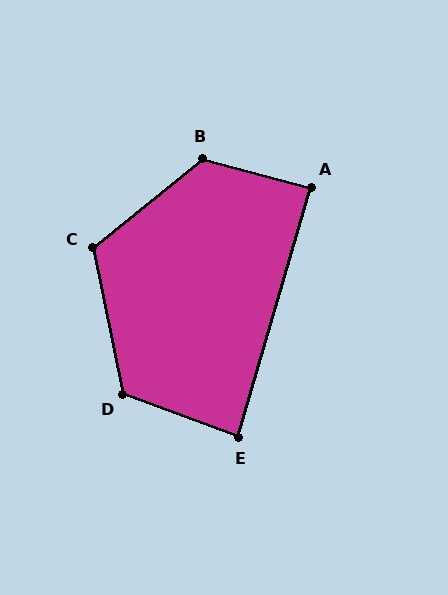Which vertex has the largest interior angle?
B, at approximately 126 degrees.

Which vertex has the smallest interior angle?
E, at approximately 86 degrees.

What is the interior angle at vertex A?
Approximately 89 degrees (approximately right).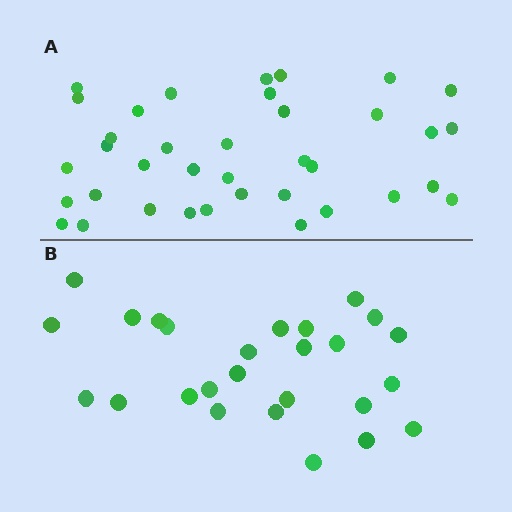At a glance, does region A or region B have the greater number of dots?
Region A (the top region) has more dots.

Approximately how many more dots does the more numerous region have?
Region A has roughly 12 or so more dots than region B.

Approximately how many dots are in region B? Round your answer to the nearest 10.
About 30 dots. (The exact count is 26, which rounds to 30.)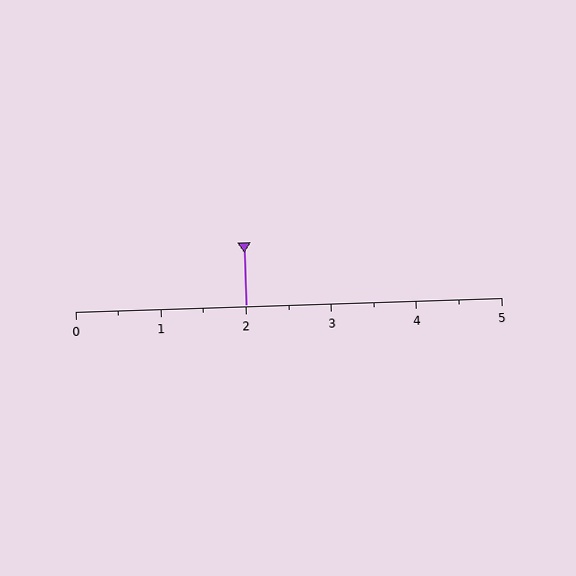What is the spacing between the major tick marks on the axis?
The major ticks are spaced 1 apart.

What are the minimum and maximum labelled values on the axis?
The axis runs from 0 to 5.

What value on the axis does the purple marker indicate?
The marker indicates approximately 2.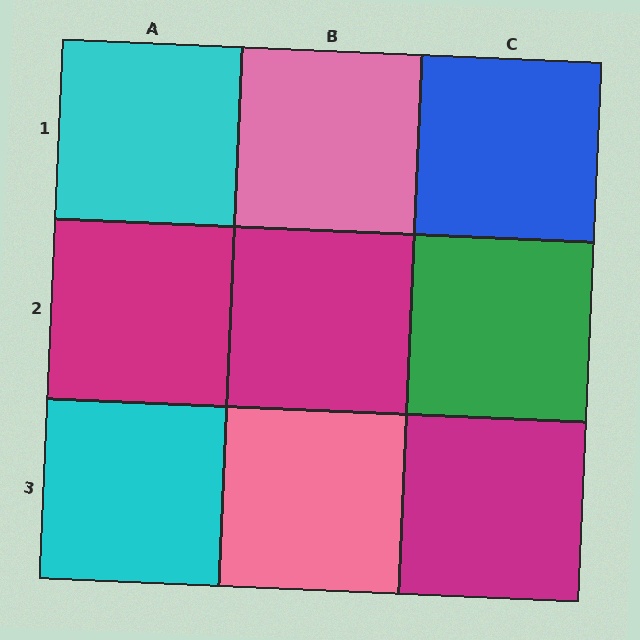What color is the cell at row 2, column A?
Magenta.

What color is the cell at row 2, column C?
Green.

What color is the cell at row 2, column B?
Magenta.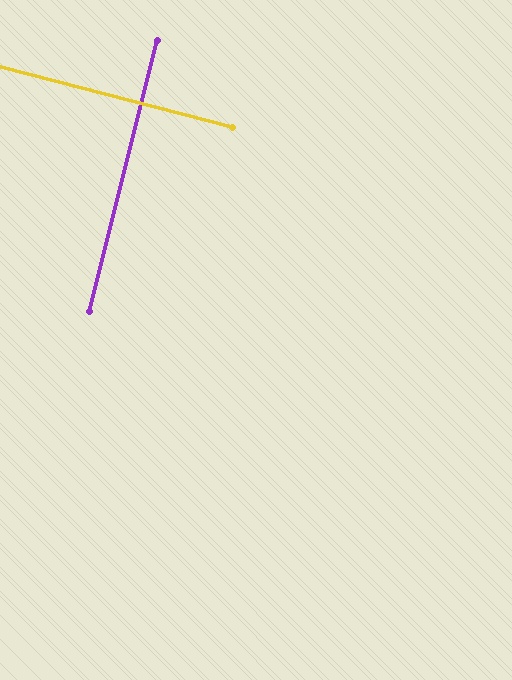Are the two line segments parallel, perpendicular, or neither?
Perpendicular — they meet at approximately 89°.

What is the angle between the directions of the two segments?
Approximately 89 degrees.